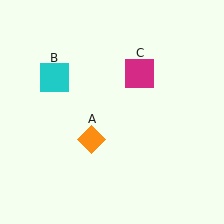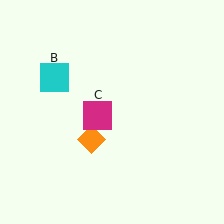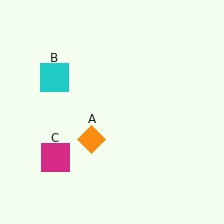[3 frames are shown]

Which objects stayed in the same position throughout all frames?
Orange diamond (object A) and cyan square (object B) remained stationary.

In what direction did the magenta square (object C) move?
The magenta square (object C) moved down and to the left.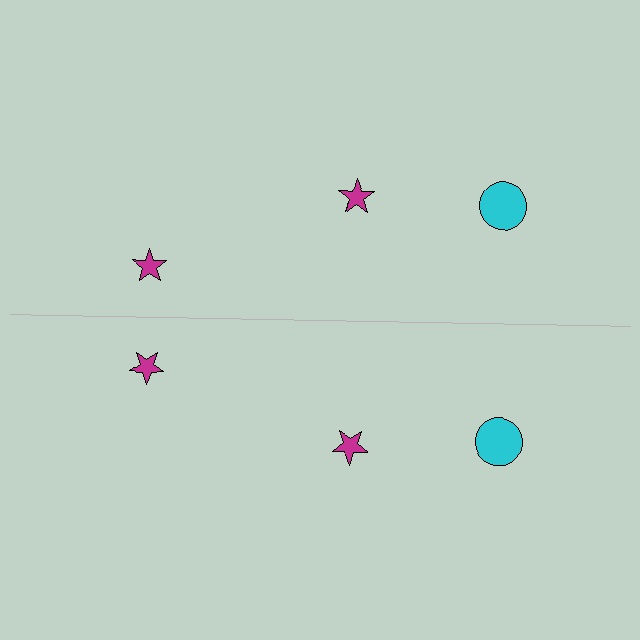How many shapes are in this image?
There are 6 shapes in this image.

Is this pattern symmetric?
Yes, this pattern has bilateral (reflection) symmetry.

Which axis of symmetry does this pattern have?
The pattern has a horizontal axis of symmetry running through the center of the image.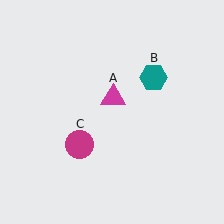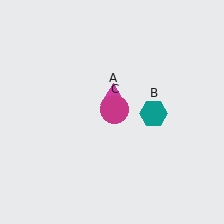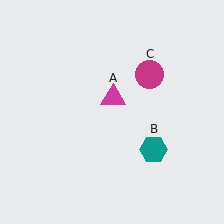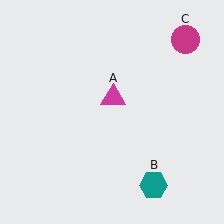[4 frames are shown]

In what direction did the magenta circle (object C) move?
The magenta circle (object C) moved up and to the right.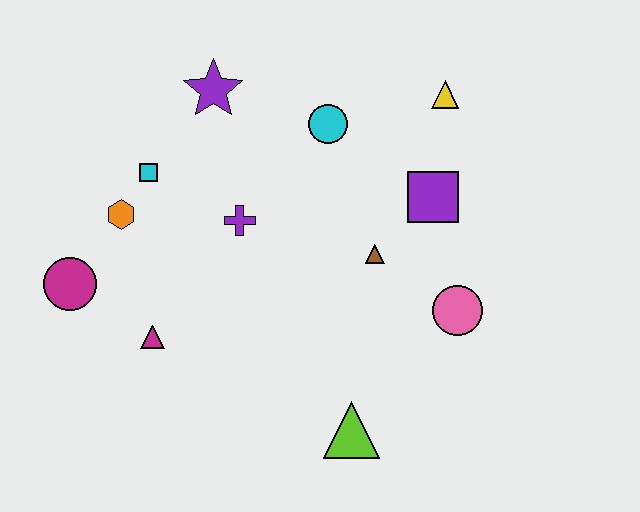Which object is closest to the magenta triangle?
The magenta circle is closest to the magenta triangle.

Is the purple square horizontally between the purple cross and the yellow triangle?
Yes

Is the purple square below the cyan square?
Yes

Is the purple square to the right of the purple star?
Yes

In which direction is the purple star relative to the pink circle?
The purple star is to the left of the pink circle.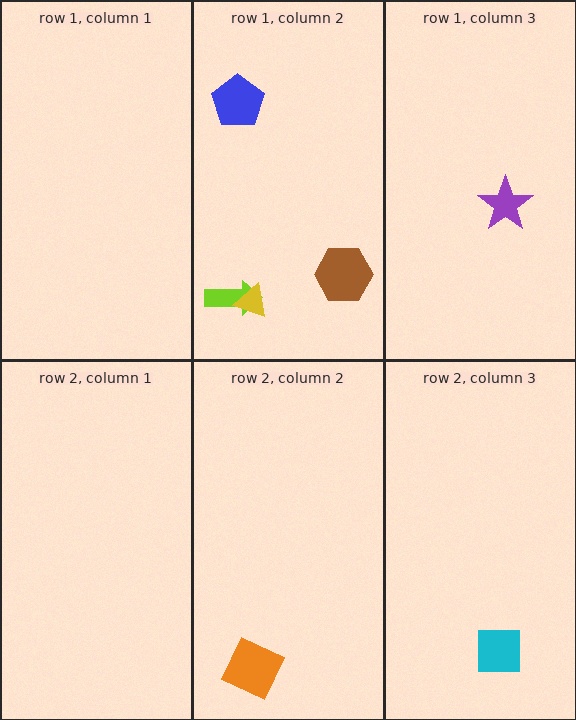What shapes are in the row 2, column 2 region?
The orange diamond.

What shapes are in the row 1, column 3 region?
The purple star.